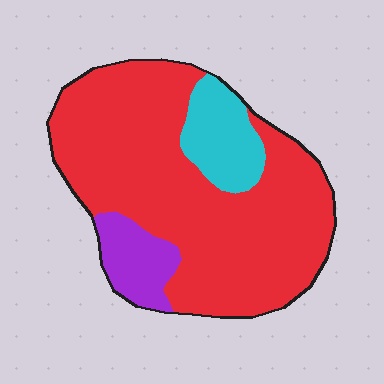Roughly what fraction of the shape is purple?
Purple covers roughly 10% of the shape.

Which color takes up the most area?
Red, at roughly 75%.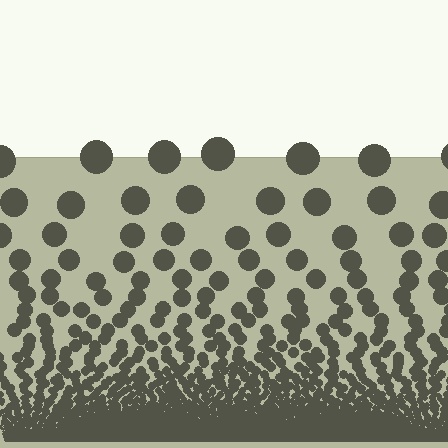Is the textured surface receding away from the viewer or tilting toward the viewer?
The surface appears to tilt toward the viewer. Texture elements get larger and sparser toward the top.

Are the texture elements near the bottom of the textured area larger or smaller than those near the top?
Smaller. The gradient is inverted — elements near the bottom are smaller and denser.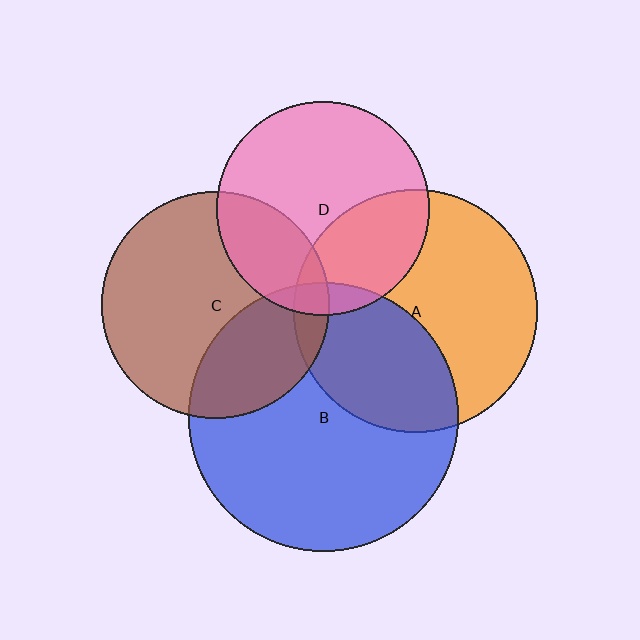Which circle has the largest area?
Circle B (blue).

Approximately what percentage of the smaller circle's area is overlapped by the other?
Approximately 40%.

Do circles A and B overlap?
Yes.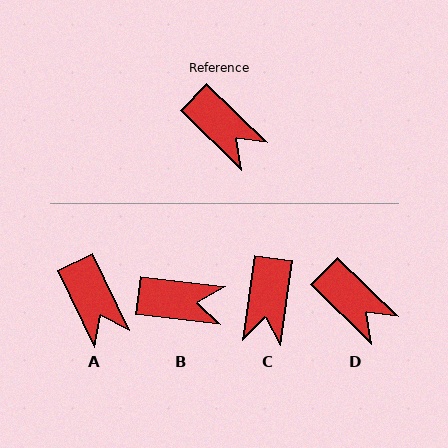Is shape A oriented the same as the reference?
No, it is off by about 20 degrees.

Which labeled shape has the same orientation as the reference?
D.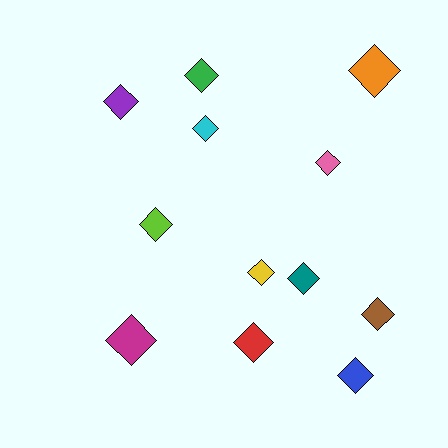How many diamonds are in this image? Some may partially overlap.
There are 12 diamonds.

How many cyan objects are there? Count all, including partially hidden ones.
There is 1 cyan object.